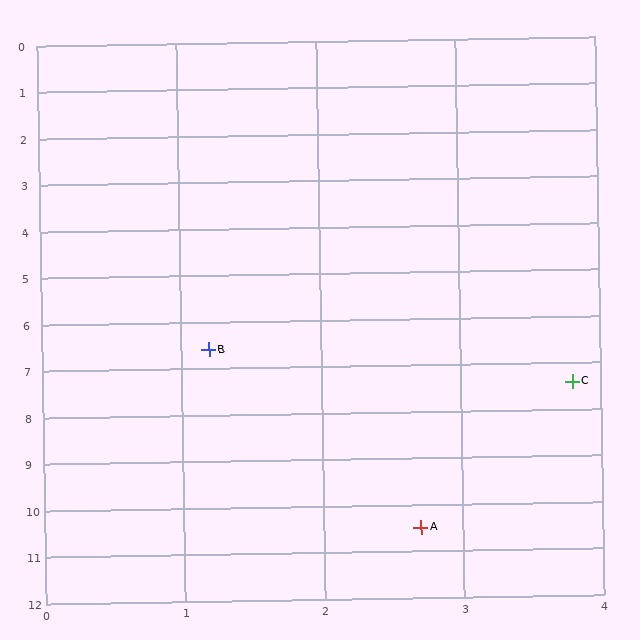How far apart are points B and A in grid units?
Points B and A are about 4.2 grid units apart.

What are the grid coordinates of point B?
Point B is at approximately (1.2, 6.6).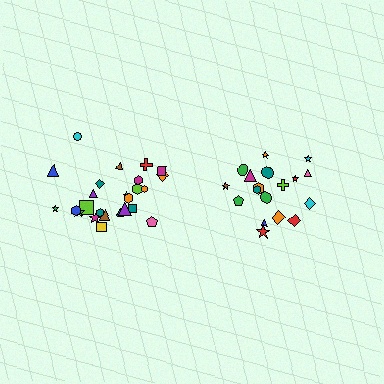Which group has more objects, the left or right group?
The left group.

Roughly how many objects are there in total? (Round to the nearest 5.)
Roughly 45 objects in total.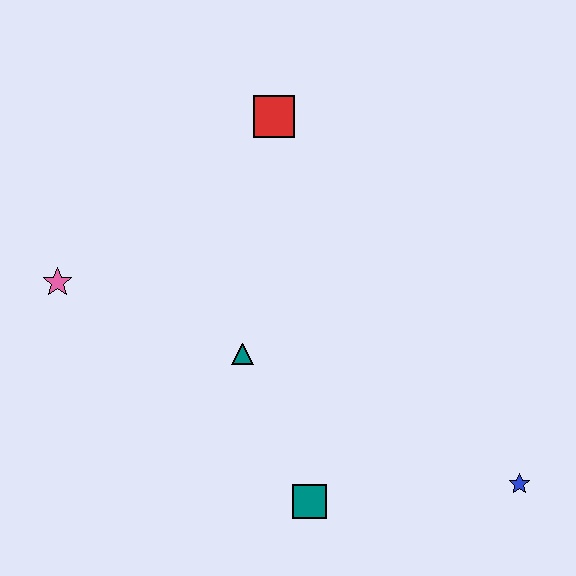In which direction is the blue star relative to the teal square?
The blue star is to the right of the teal square.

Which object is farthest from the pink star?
The blue star is farthest from the pink star.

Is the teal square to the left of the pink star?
No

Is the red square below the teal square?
No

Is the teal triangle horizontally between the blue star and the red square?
No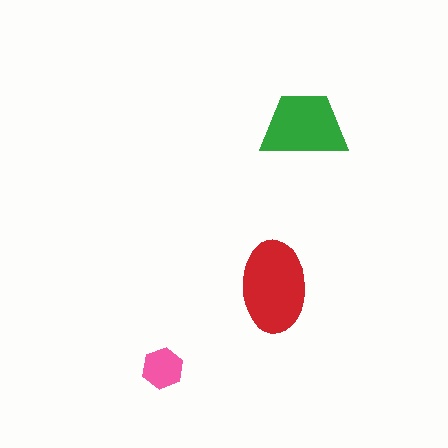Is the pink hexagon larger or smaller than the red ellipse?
Smaller.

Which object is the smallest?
The pink hexagon.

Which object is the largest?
The red ellipse.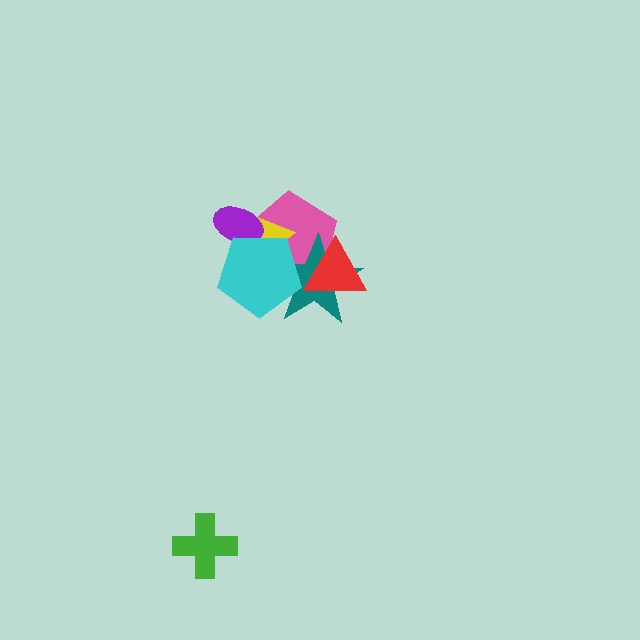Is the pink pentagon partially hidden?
Yes, it is partially covered by another shape.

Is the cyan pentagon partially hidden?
No, no other shape covers it.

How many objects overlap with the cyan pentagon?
4 objects overlap with the cyan pentagon.